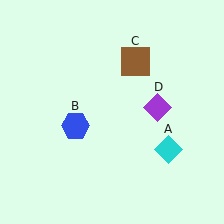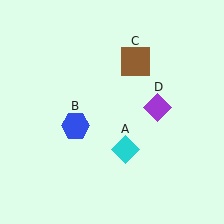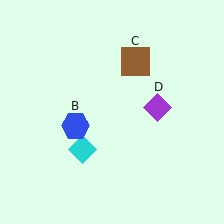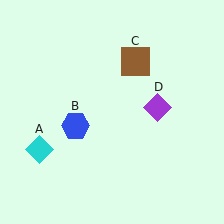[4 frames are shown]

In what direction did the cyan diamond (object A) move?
The cyan diamond (object A) moved left.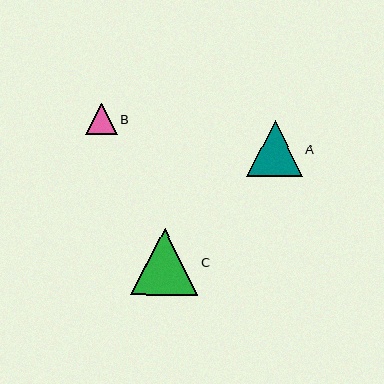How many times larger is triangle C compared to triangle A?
Triangle C is approximately 1.2 times the size of triangle A.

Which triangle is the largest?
Triangle C is the largest with a size of approximately 67 pixels.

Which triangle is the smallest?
Triangle B is the smallest with a size of approximately 31 pixels.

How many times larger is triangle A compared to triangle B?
Triangle A is approximately 1.8 times the size of triangle B.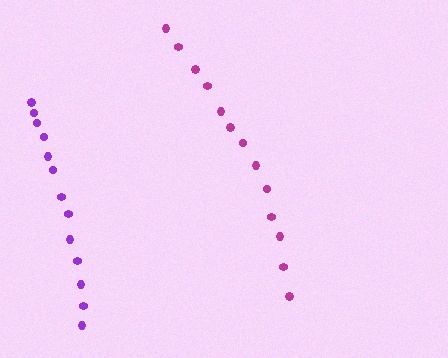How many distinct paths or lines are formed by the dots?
There are 2 distinct paths.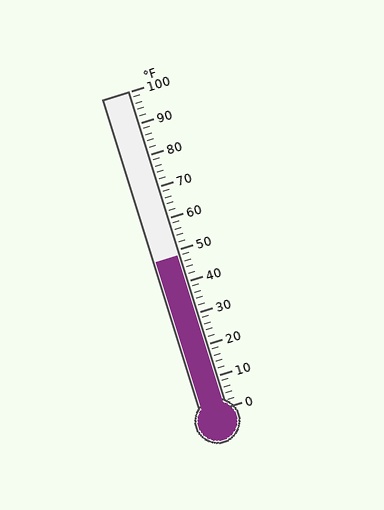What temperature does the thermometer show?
The thermometer shows approximately 48°F.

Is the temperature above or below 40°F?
The temperature is above 40°F.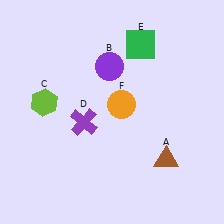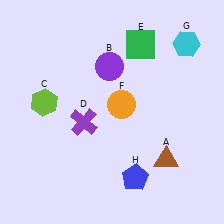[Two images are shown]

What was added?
A cyan hexagon (G), a blue pentagon (H) were added in Image 2.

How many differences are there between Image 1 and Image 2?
There are 2 differences between the two images.